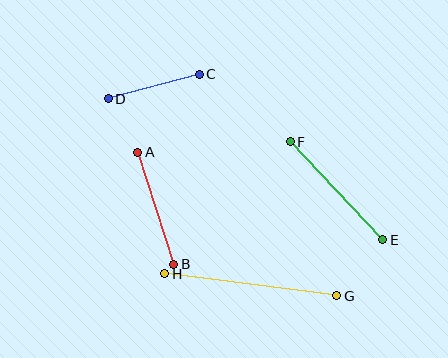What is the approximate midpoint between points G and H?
The midpoint is at approximately (251, 285) pixels.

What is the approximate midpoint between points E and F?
The midpoint is at approximately (337, 191) pixels.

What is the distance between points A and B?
The distance is approximately 118 pixels.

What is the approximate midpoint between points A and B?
The midpoint is at approximately (156, 208) pixels.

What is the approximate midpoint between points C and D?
The midpoint is at approximately (154, 86) pixels.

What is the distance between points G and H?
The distance is approximately 174 pixels.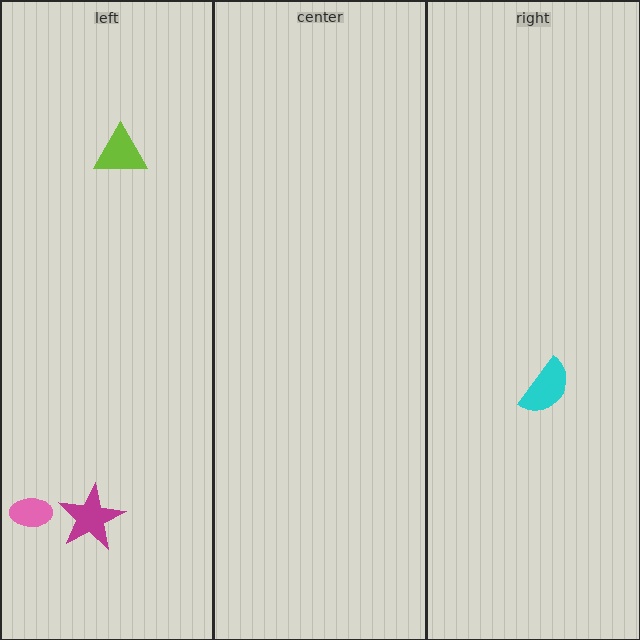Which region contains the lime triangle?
The left region.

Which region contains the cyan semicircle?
The right region.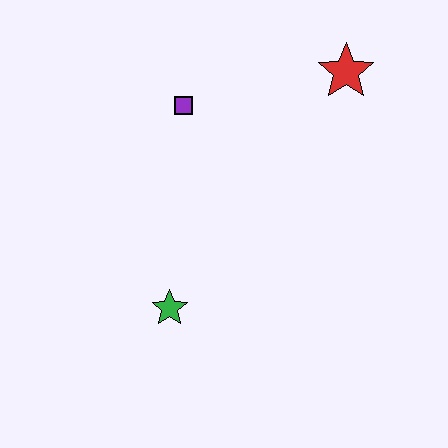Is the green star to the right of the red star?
No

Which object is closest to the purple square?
The red star is closest to the purple square.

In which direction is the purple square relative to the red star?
The purple square is to the left of the red star.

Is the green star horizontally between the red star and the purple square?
No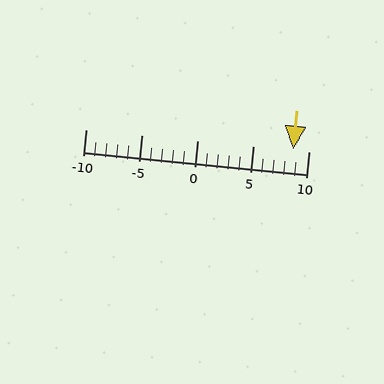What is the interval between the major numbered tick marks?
The major tick marks are spaced 5 units apart.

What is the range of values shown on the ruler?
The ruler shows values from -10 to 10.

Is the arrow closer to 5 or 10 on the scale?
The arrow is closer to 10.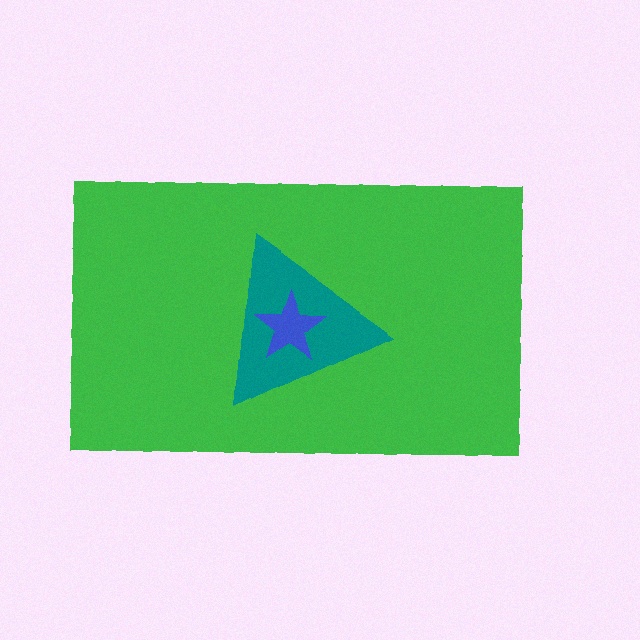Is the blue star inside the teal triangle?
Yes.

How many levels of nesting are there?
3.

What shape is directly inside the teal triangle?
The blue star.